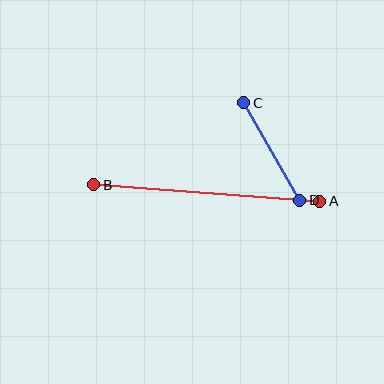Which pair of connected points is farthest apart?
Points A and B are farthest apart.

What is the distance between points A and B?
The distance is approximately 227 pixels.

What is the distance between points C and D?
The distance is approximately 112 pixels.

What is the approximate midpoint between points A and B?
The midpoint is at approximately (207, 193) pixels.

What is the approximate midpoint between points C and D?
The midpoint is at approximately (272, 151) pixels.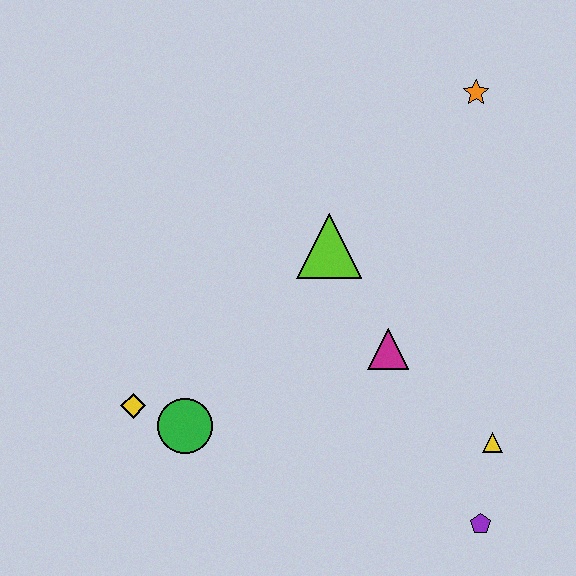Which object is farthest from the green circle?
The orange star is farthest from the green circle.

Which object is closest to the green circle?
The yellow diamond is closest to the green circle.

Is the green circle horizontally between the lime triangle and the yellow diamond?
Yes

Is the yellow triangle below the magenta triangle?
Yes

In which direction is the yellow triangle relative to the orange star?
The yellow triangle is below the orange star.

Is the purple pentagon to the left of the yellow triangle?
Yes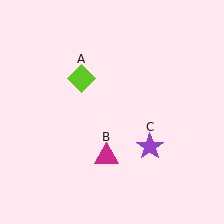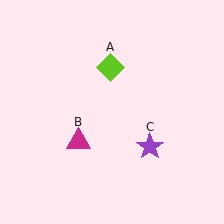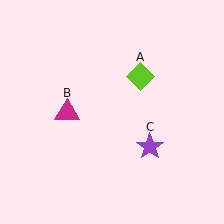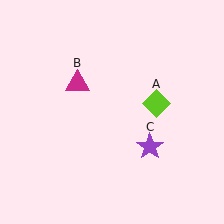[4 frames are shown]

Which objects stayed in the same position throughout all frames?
Purple star (object C) remained stationary.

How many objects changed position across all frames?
2 objects changed position: lime diamond (object A), magenta triangle (object B).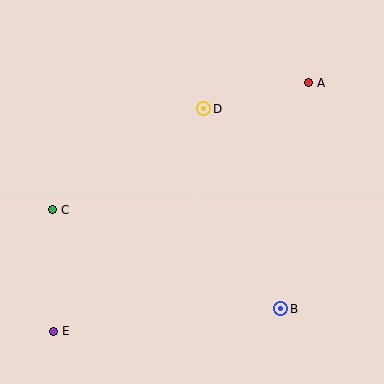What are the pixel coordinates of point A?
Point A is at (308, 83).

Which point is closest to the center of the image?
Point D at (204, 109) is closest to the center.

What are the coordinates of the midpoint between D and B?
The midpoint between D and B is at (242, 209).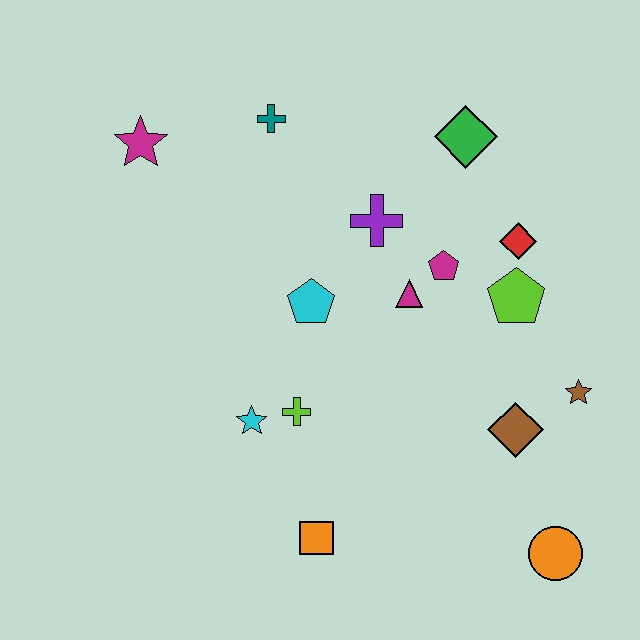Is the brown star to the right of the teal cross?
Yes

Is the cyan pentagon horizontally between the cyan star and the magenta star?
No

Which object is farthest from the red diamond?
The magenta star is farthest from the red diamond.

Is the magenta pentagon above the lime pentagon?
Yes